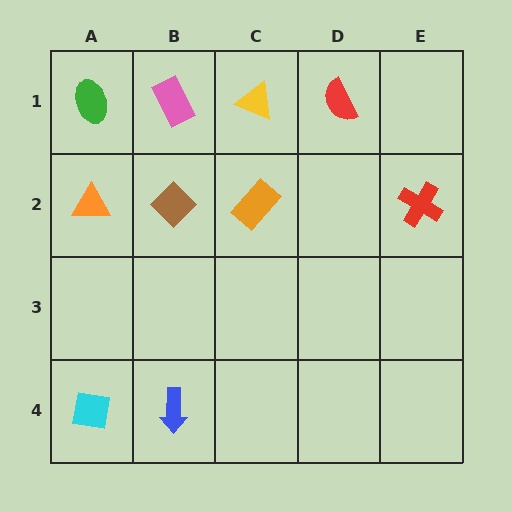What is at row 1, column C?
A yellow triangle.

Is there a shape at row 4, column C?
No, that cell is empty.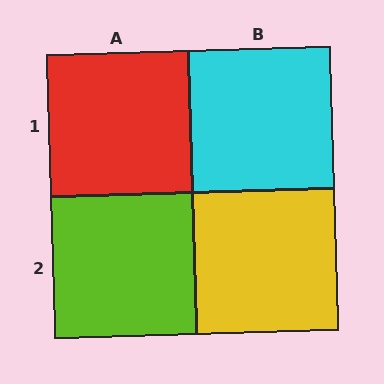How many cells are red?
1 cell is red.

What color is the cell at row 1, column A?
Red.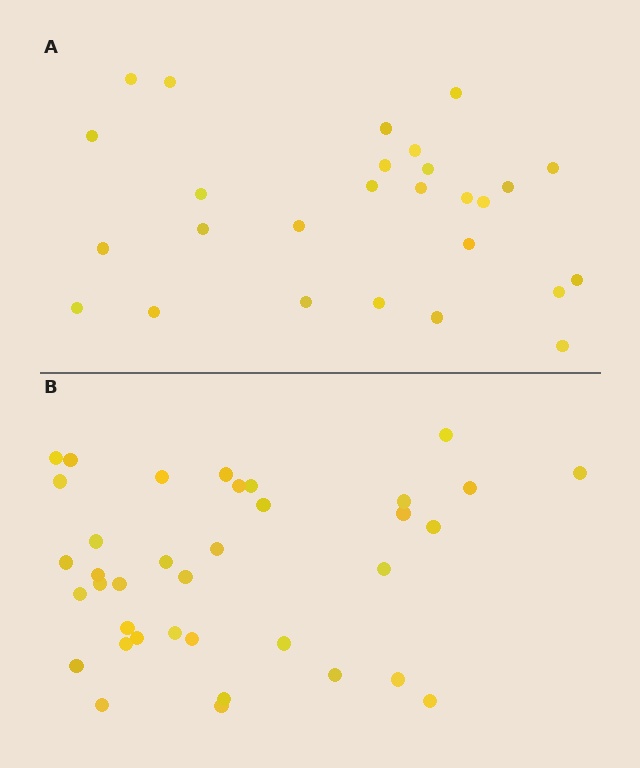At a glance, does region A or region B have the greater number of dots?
Region B (the bottom region) has more dots.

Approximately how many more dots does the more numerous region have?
Region B has roughly 10 or so more dots than region A.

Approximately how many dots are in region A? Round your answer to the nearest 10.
About 30 dots. (The exact count is 27, which rounds to 30.)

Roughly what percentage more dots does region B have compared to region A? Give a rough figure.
About 35% more.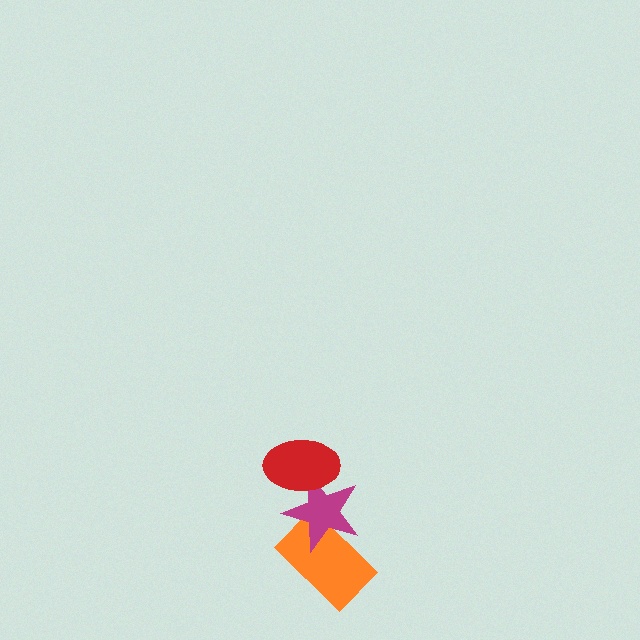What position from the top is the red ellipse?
The red ellipse is 1st from the top.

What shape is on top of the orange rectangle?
The magenta star is on top of the orange rectangle.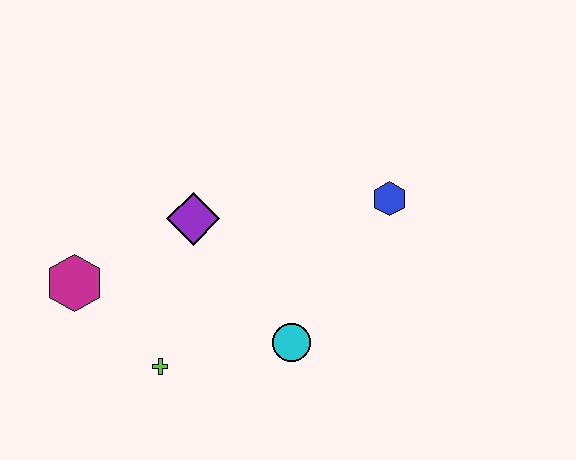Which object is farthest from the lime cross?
The blue hexagon is farthest from the lime cross.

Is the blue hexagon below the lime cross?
No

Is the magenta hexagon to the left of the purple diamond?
Yes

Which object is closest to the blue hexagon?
The cyan circle is closest to the blue hexagon.